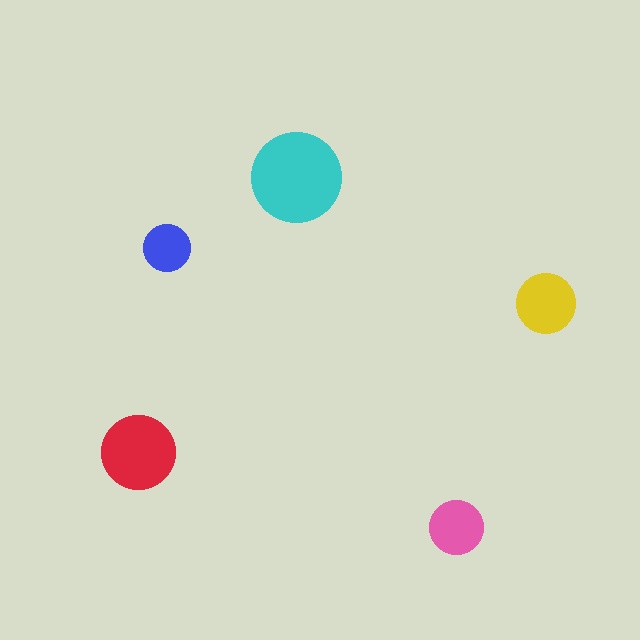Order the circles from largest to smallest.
the cyan one, the red one, the yellow one, the pink one, the blue one.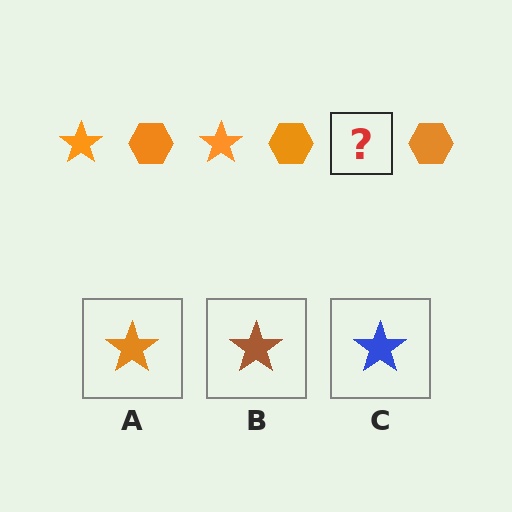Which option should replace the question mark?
Option A.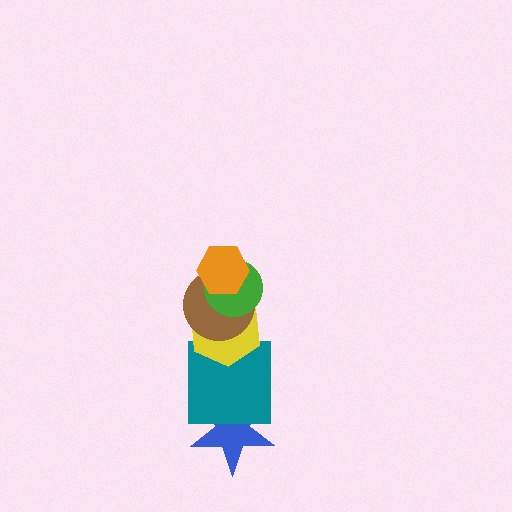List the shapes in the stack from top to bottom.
From top to bottom: the orange hexagon, the green circle, the brown circle, the yellow hexagon, the teal square, the blue star.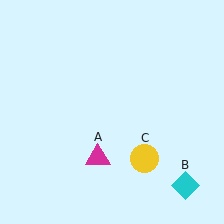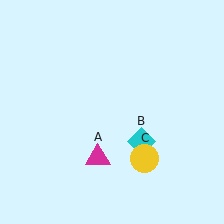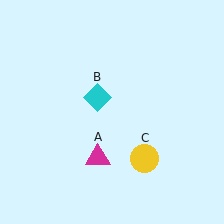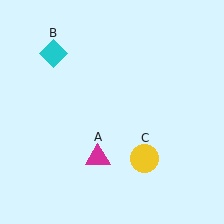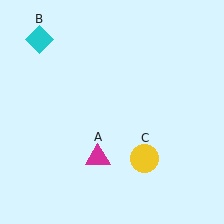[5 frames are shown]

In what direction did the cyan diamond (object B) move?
The cyan diamond (object B) moved up and to the left.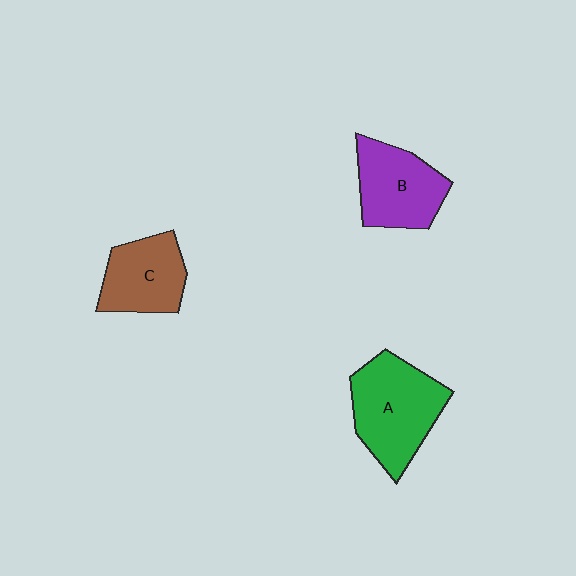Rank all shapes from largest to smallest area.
From largest to smallest: A (green), B (purple), C (brown).